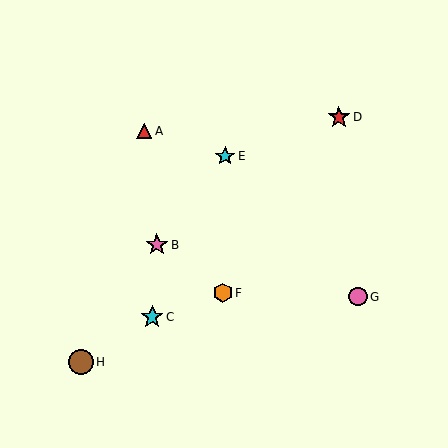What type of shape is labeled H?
Shape H is a brown circle.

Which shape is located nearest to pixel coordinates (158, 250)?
The pink star (labeled B) at (157, 245) is nearest to that location.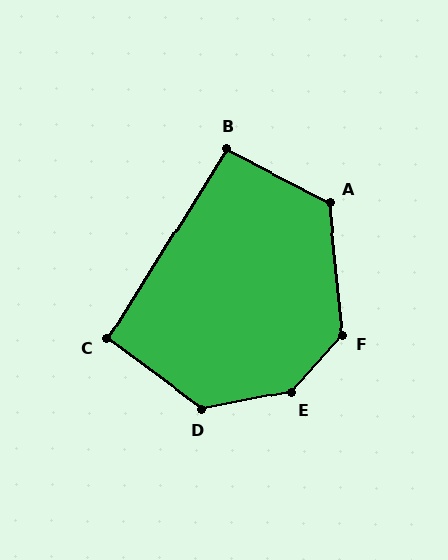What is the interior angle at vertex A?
Approximately 123 degrees (obtuse).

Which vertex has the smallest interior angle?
C, at approximately 94 degrees.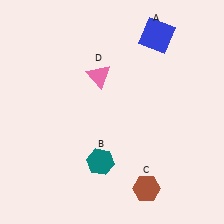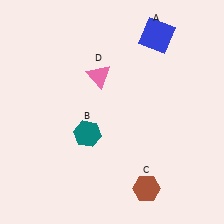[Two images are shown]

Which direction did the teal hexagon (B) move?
The teal hexagon (B) moved up.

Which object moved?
The teal hexagon (B) moved up.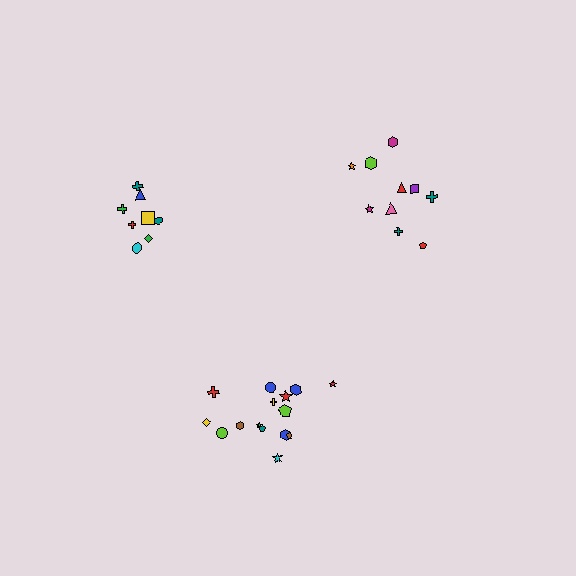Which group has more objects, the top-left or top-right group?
The top-right group.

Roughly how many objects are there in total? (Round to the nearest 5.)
Roughly 35 objects in total.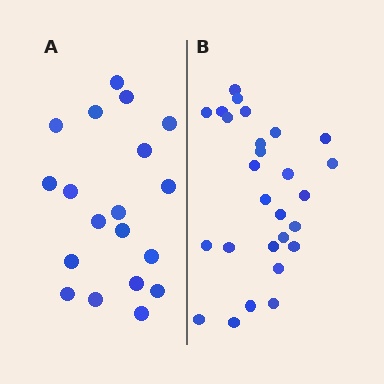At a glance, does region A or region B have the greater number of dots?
Region B (the right region) has more dots.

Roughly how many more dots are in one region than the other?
Region B has roughly 8 or so more dots than region A.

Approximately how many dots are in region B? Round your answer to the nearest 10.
About 30 dots. (The exact count is 27, which rounds to 30.)